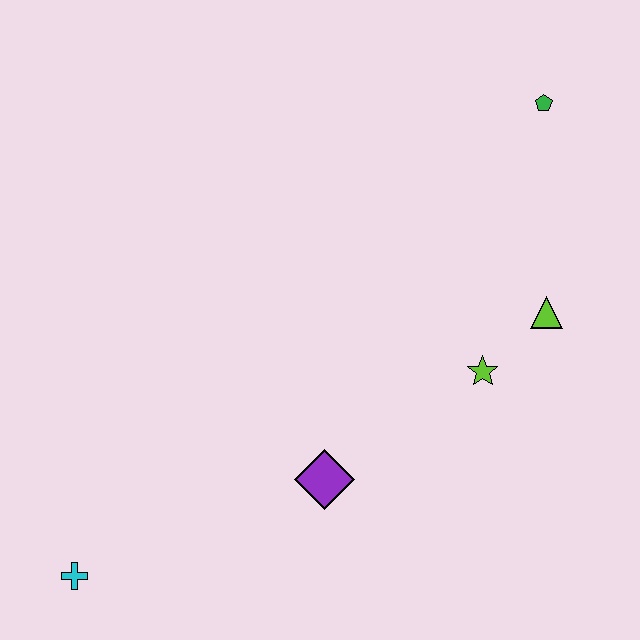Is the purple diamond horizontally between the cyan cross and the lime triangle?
Yes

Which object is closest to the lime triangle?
The lime star is closest to the lime triangle.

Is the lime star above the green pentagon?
No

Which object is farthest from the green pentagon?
The cyan cross is farthest from the green pentagon.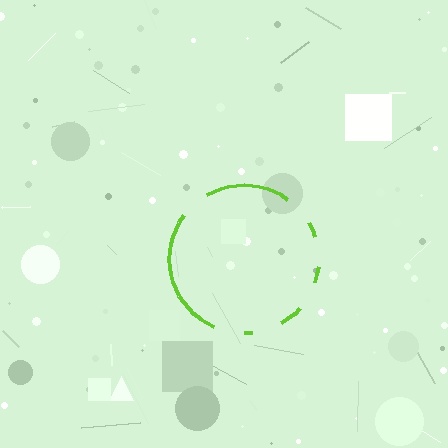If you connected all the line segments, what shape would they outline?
They would outline a circle.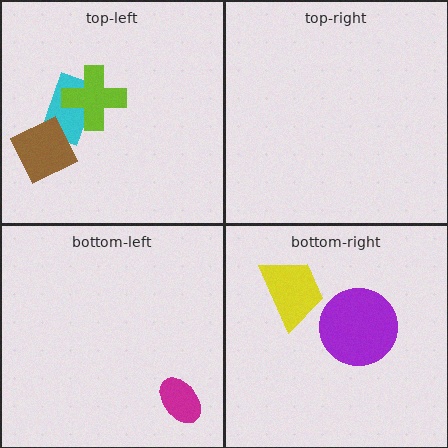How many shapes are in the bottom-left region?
1.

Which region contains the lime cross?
The top-left region.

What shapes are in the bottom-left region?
The magenta ellipse.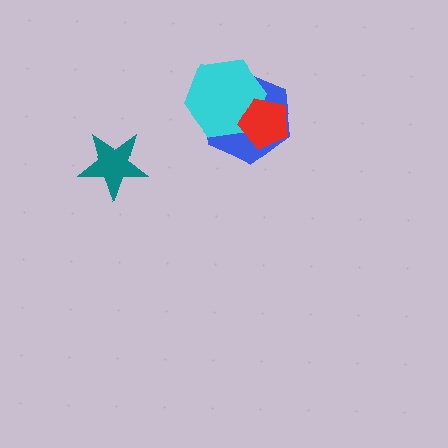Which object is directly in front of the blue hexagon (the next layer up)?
The cyan hexagon is directly in front of the blue hexagon.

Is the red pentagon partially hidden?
No, no other shape covers it.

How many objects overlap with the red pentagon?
2 objects overlap with the red pentagon.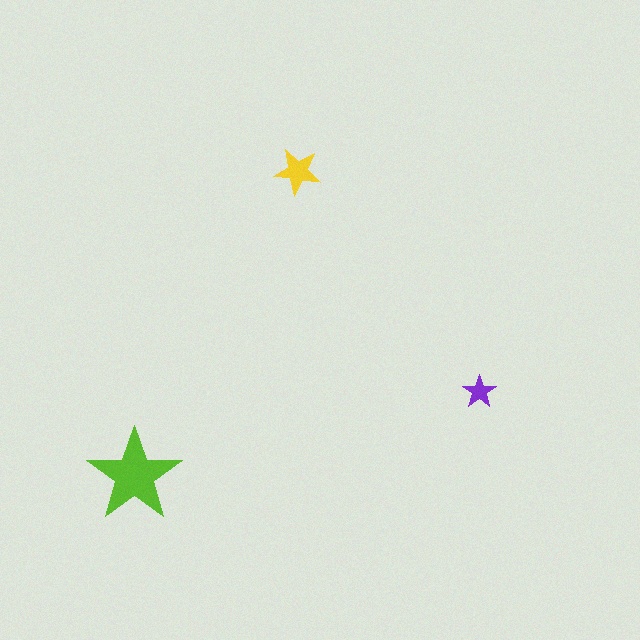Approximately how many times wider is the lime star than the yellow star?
About 2 times wider.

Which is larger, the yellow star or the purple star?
The yellow one.